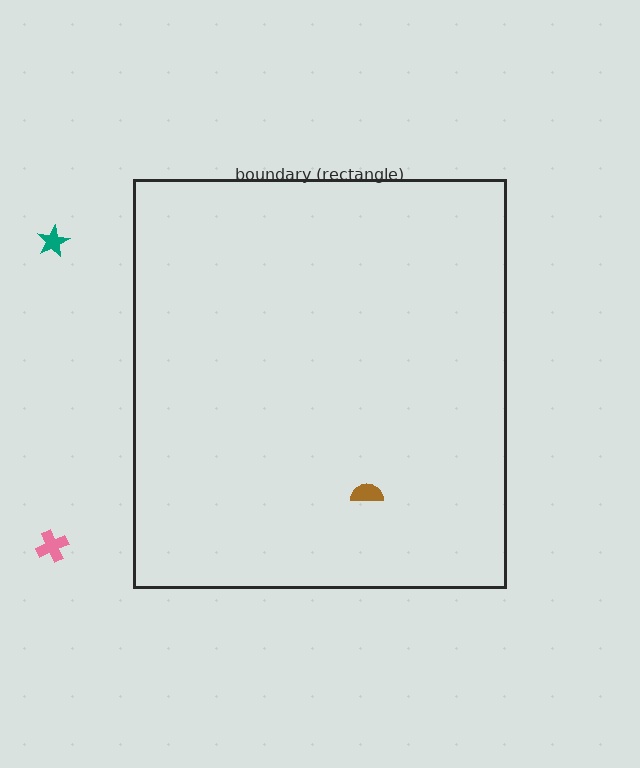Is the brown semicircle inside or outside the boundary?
Inside.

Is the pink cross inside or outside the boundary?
Outside.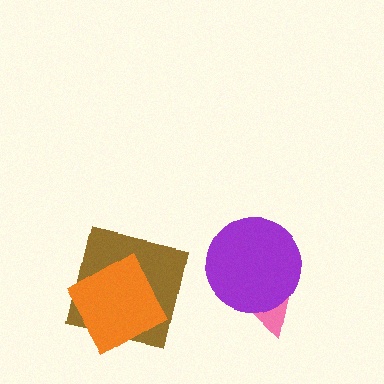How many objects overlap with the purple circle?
1 object overlaps with the purple circle.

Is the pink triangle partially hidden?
Yes, it is partially covered by another shape.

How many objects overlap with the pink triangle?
1 object overlaps with the pink triangle.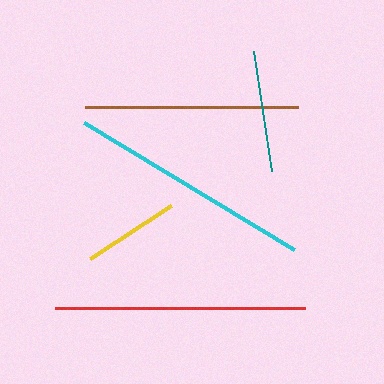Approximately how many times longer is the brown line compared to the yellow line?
The brown line is approximately 2.2 times the length of the yellow line.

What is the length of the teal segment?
The teal segment is approximately 121 pixels long.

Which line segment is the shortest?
The yellow line is the shortest at approximately 97 pixels.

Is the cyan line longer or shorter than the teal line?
The cyan line is longer than the teal line.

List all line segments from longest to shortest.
From longest to shortest: red, cyan, brown, teal, yellow.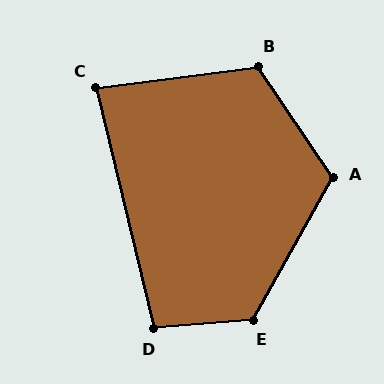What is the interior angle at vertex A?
Approximately 117 degrees (obtuse).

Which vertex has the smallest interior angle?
C, at approximately 84 degrees.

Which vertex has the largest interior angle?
E, at approximately 124 degrees.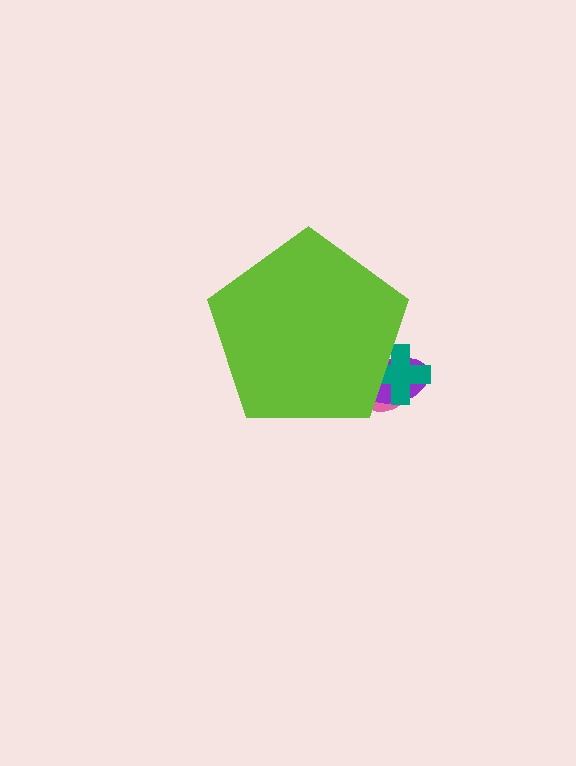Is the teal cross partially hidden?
Yes, the teal cross is partially hidden behind the lime pentagon.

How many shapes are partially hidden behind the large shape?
3 shapes are partially hidden.